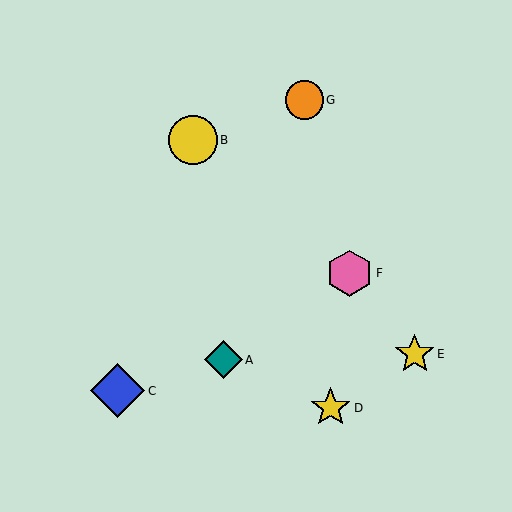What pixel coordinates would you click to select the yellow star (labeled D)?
Click at (331, 408) to select the yellow star D.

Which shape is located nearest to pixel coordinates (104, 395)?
The blue diamond (labeled C) at (118, 391) is nearest to that location.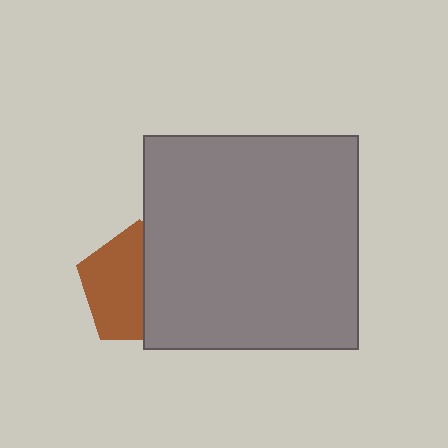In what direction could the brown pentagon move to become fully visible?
The brown pentagon could move left. That would shift it out from behind the gray square entirely.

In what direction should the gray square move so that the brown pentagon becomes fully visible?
The gray square should move right. That is the shortest direction to clear the overlap and leave the brown pentagon fully visible.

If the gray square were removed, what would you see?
You would see the complete brown pentagon.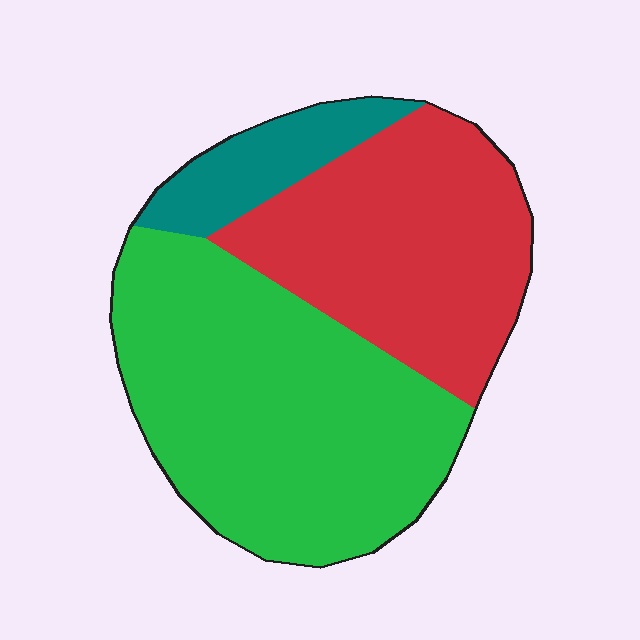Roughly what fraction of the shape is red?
Red takes up about three eighths (3/8) of the shape.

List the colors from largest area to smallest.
From largest to smallest: green, red, teal.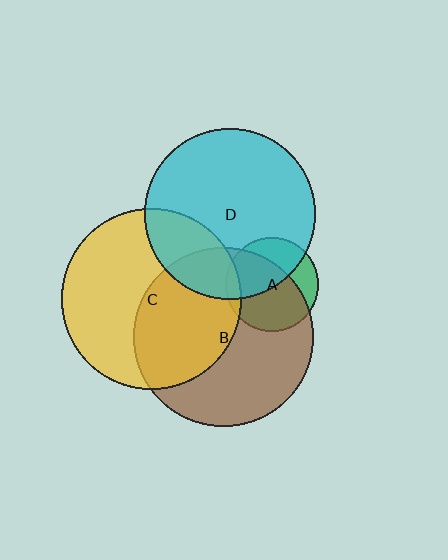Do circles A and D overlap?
Yes.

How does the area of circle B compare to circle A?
Approximately 3.7 times.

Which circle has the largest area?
Circle C (yellow).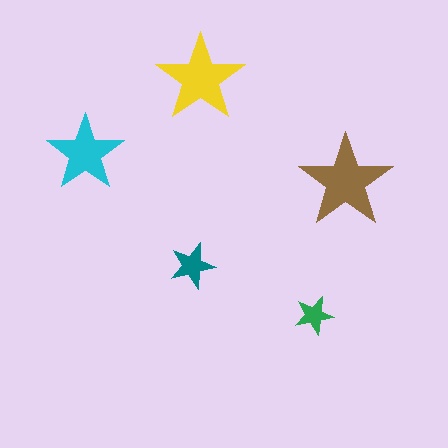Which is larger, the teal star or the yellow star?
The yellow one.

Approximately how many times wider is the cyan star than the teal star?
About 1.5 times wider.